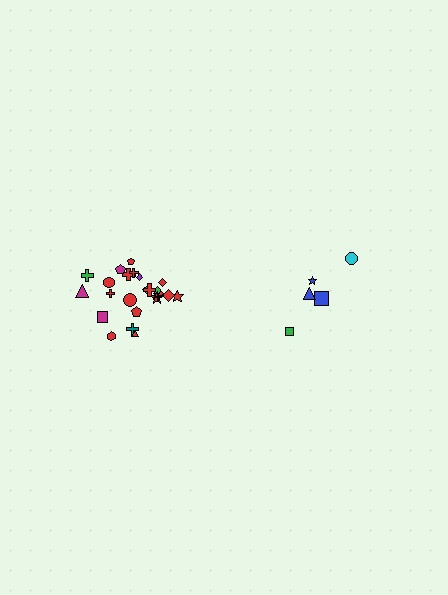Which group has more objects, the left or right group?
The left group.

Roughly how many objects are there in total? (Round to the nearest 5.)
Roughly 30 objects in total.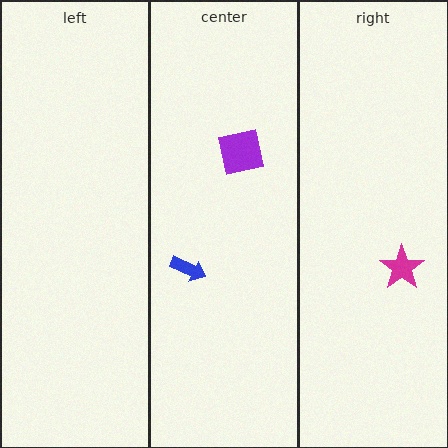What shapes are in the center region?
The blue arrow, the purple square.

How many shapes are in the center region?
2.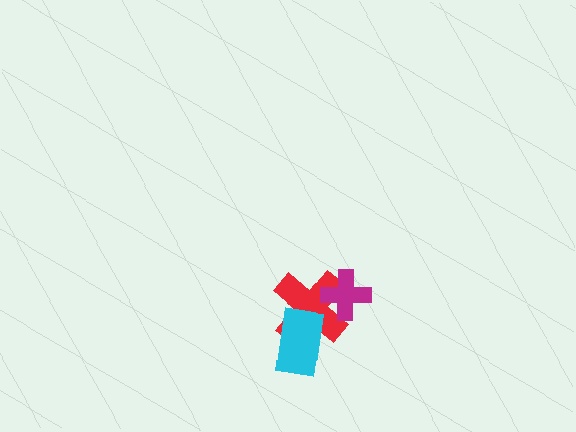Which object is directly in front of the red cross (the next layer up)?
The magenta cross is directly in front of the red cross.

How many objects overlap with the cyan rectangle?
1 object overlaps with the cyan rectangle.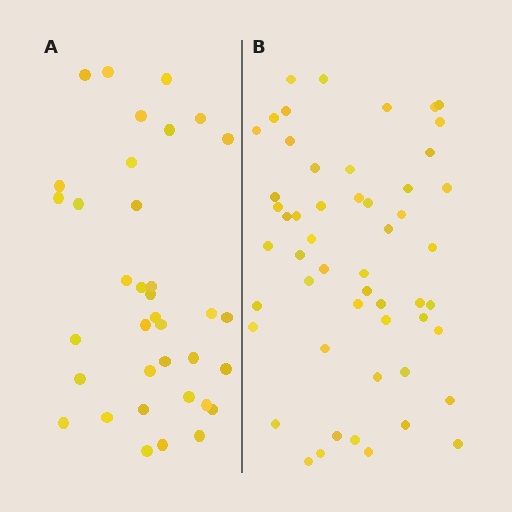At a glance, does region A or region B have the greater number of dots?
Region B (the right region) has more dots.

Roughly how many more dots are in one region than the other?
Region B has approximately 15 more dots than region A.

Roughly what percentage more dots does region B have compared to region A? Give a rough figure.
About 45% more.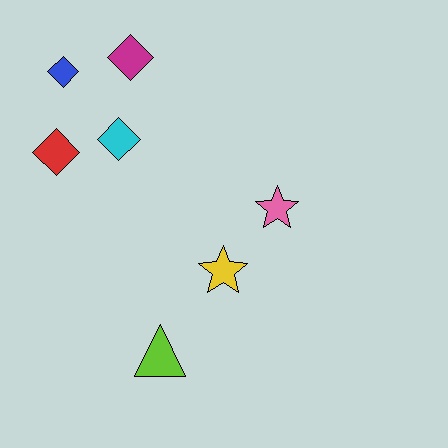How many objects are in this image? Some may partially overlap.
There are 7 objects.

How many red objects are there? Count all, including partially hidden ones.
There is 1 red object.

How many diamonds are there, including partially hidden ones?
There are 4 diamonds.